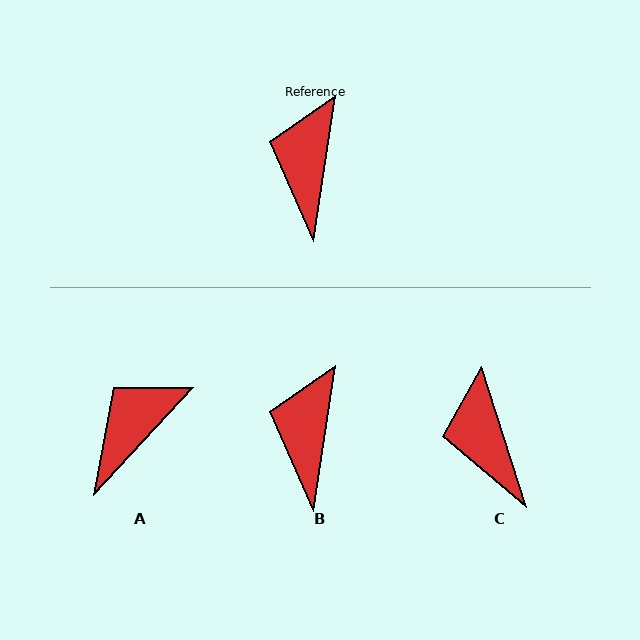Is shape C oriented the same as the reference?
No, it is off by about 26 degrees.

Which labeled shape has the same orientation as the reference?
B.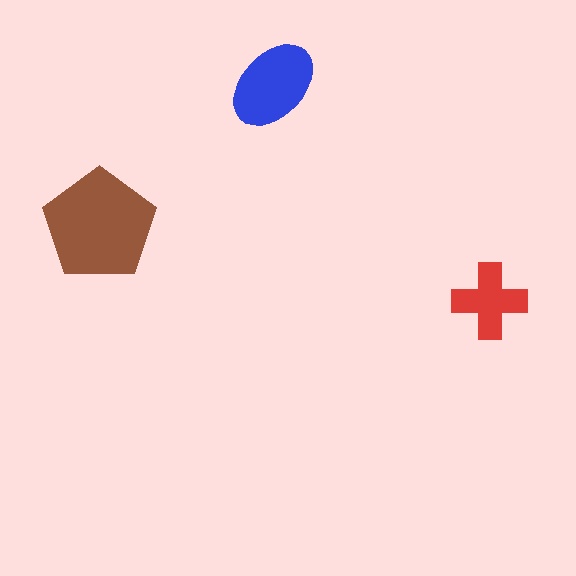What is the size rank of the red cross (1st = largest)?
3rd.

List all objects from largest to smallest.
The brown pentagon, the blue ellipse, the red cross.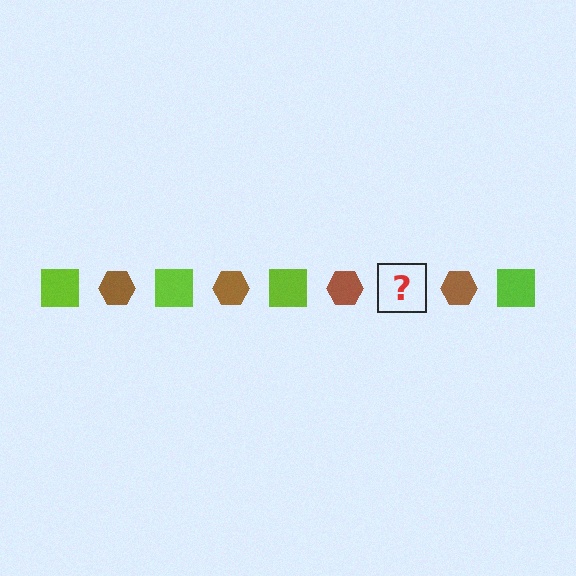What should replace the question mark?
The question mark should be replaced with a lime square.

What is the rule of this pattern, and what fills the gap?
The rule is that the pattern alternates between lime square and brown hexagon. The gap should be filled with a lime square.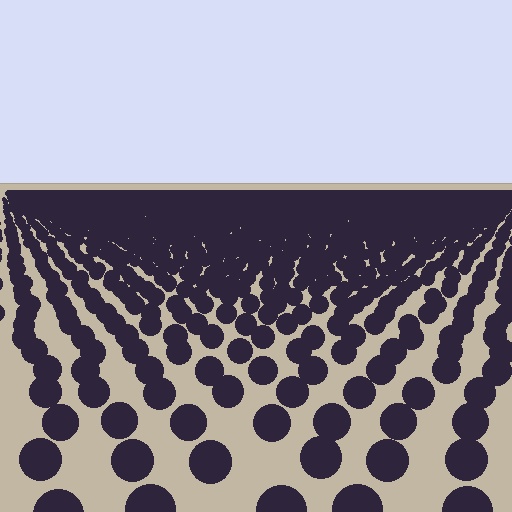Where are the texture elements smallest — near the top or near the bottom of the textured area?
Near the top.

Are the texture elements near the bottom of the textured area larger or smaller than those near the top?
Larger. Near the bottom, elements are closer to the viewer and appear at a bigger on-screen size.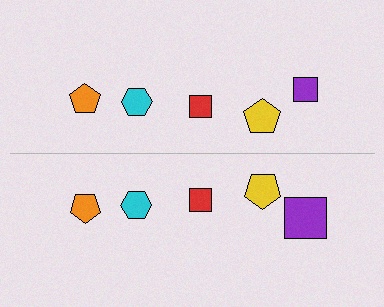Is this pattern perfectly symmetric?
No, the pattern is not perfectly symmetric. The purple square on the bottom side has a different size than its mirror counterpart.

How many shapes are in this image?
There are 10 shapes in this image.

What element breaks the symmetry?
The purple square on the bottom side has a different size than its mirror counterpart.